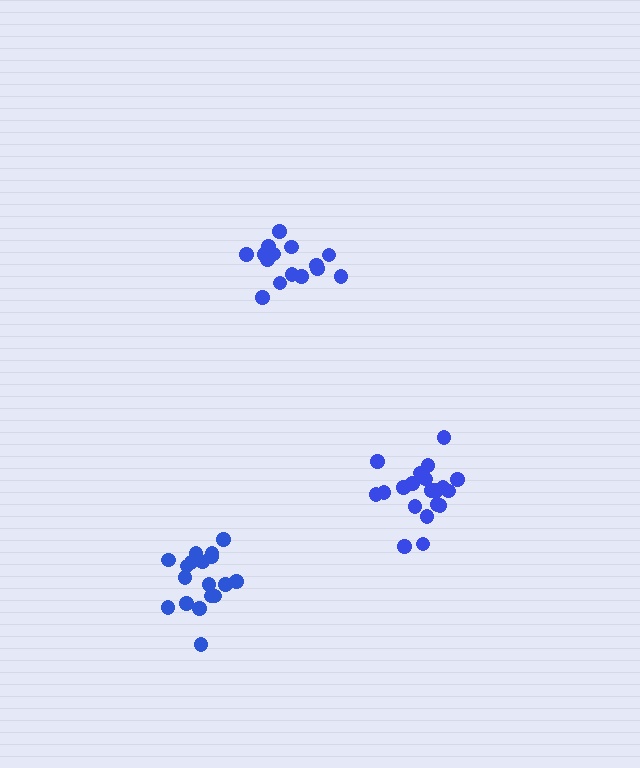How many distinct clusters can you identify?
There are 3 distinct clusters.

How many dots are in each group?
Group 1: 15 dots, Group 2: 18 dots, Group 3: 21 dots (54 total).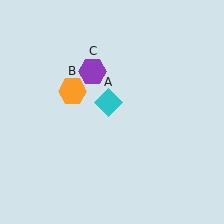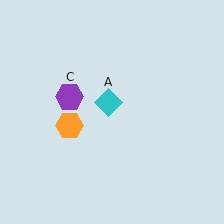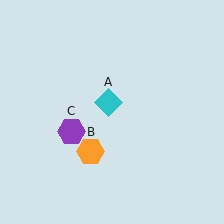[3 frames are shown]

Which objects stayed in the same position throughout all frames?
Cyan diamond (object A) remained stationary.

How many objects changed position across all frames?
2 objects changed position: orange hexagon (object B), purple hexagon (object C).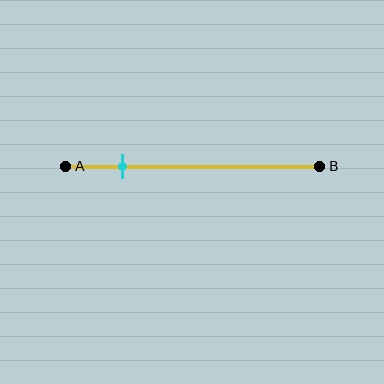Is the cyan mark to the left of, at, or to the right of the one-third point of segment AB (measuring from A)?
The cyan mark is to the left of the one-third point of segment AB.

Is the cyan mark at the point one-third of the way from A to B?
No, the mark is at about 20% from A, not at the 33% one-third point.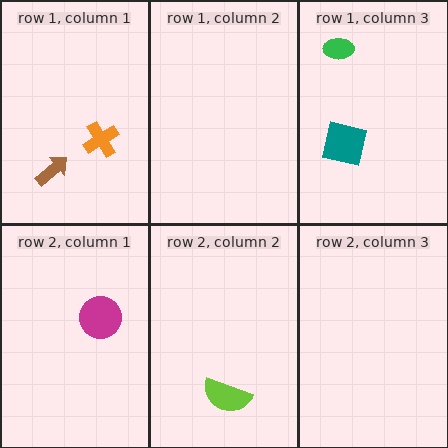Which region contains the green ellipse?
The row 1, column 3 region.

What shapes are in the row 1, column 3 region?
The teal square, the green ellipse.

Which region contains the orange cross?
The row 1, column 1 region.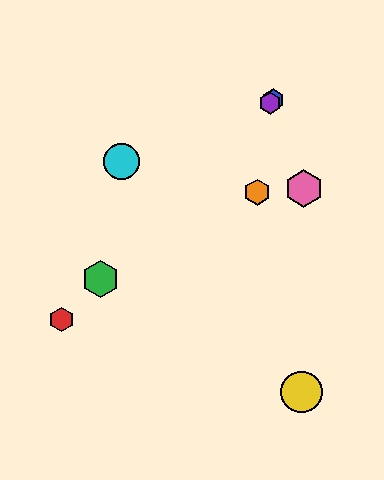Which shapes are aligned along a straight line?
The red hexagon, the blue hexagon, the green hexagon, the purple hexagon are aligned along a straight line.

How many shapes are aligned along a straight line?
4 shapes (the red hexagon, the blue hexagon, the green hexagon, the purple hexagon) are aligned along a straight line.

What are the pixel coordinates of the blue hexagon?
The blue hexagon is at (273, 100).